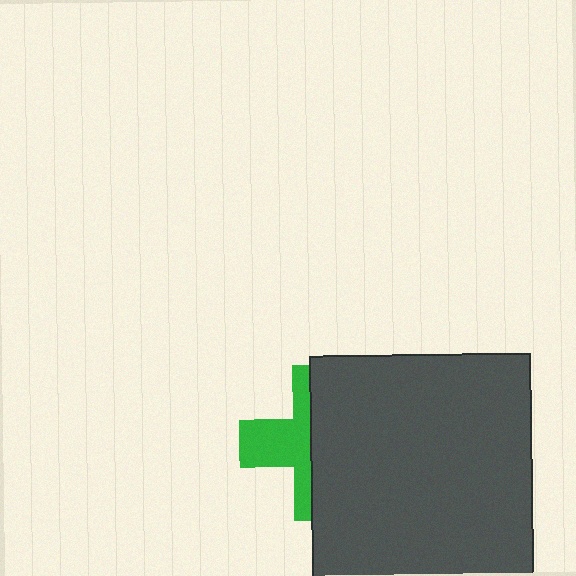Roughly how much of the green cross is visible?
A small part of it is visible (roughly 40%).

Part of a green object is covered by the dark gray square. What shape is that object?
It is a cross.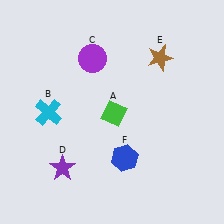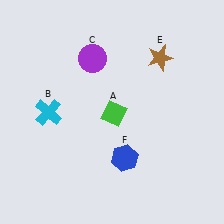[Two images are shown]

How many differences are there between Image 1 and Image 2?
There is 1 difference between the two images.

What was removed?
The purple star (D) was removed in Image 2.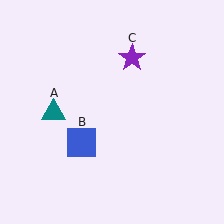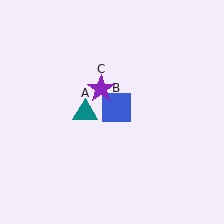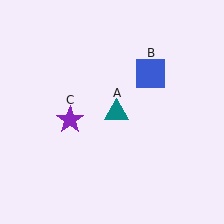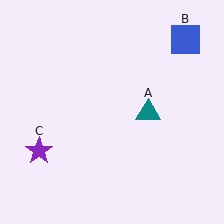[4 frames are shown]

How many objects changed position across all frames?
3 objects changed position: teal triangle (object A), blue square (object B), purple star (object C).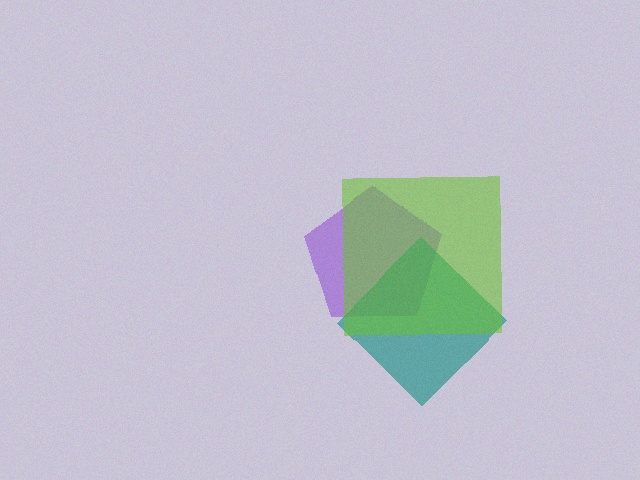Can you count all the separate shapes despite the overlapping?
Yes, there are 3 separate shapes.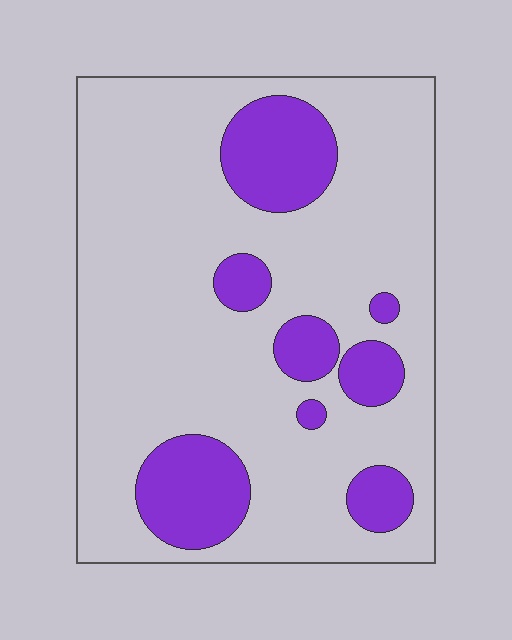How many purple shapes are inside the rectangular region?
8.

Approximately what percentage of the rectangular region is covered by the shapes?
Approximately 20%.